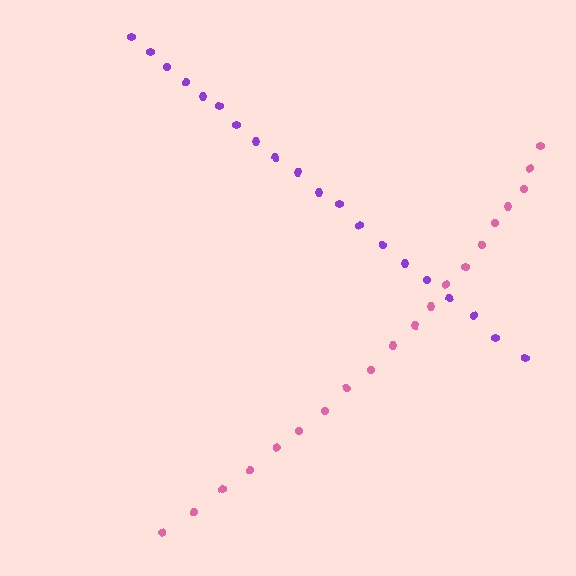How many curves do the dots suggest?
There are 2 distinct paths.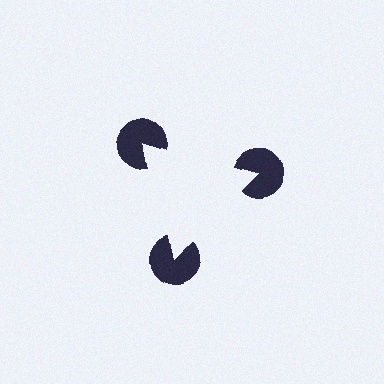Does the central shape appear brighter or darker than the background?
It typically appears slightly brighter than the background, even though no actual brightness change is drawn.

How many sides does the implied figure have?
3 sides.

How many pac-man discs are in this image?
There are 3 — one at each vertex of the illusory triangle.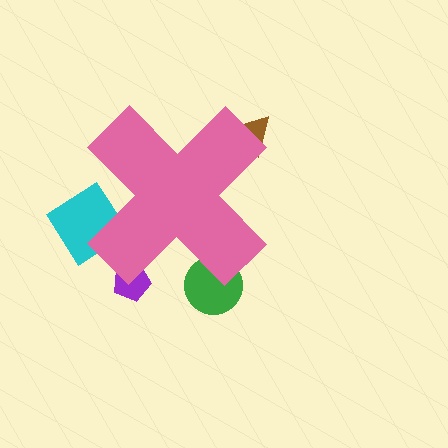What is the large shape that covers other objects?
A pink cross.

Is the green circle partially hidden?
Yes, the green circle is partially hidden behind the pink cross.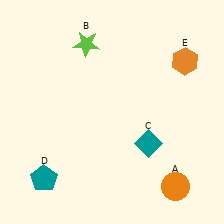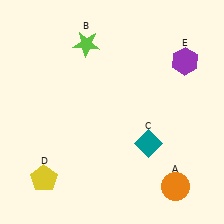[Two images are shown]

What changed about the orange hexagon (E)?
In Image 1, E is orange. In Image 2, it changed to purple.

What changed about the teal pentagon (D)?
In Image 1, D is teal. In Image 2, it changed to yellow.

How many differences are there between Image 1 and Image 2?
There are 2 differences between the two images.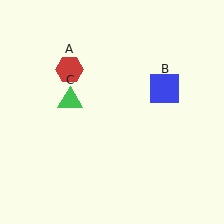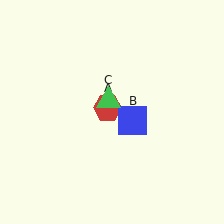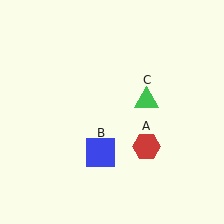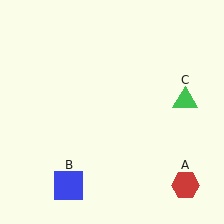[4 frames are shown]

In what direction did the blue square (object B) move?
The blue square (object B) moved down and to the left.